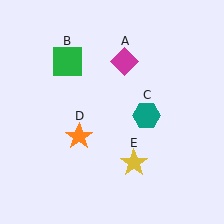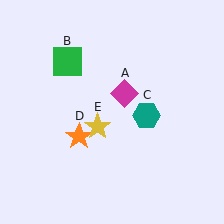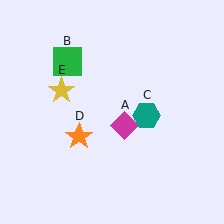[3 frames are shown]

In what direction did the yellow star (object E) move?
The yellow star (object E) moved up and to the left.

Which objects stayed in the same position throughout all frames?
Green square (object B) and teal hexagon (object C) and orange star (object D) remained stationary.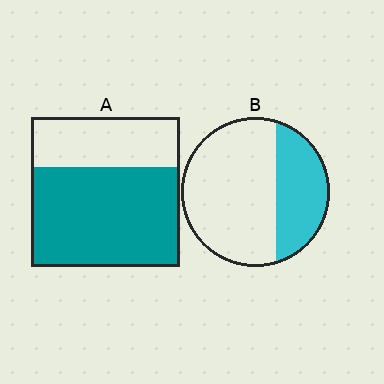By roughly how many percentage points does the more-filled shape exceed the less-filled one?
By roughly 35 percentage points (A over B).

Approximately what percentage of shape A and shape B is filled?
A is approximately 65% and B is approximately 35%.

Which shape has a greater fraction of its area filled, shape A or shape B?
Shape A.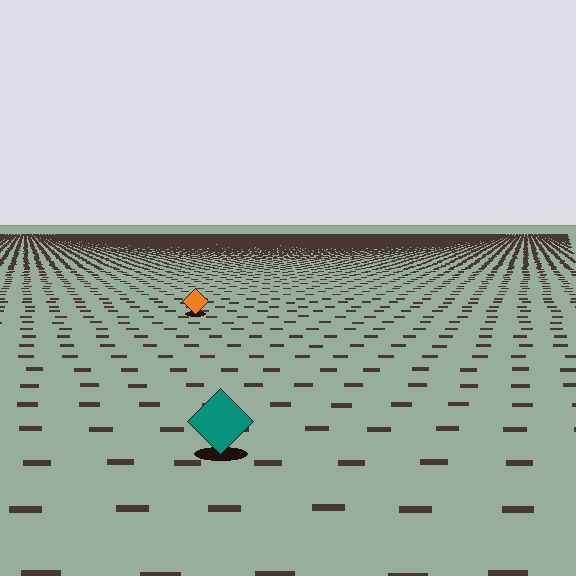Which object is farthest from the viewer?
The orange diamond is farthest from the viewer. It appears smaller and the ground texture around it is denser.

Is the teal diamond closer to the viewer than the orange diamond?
Yes. The teal diamond is closer — you can tell from the texture gradient: the ground texture is coarser near it.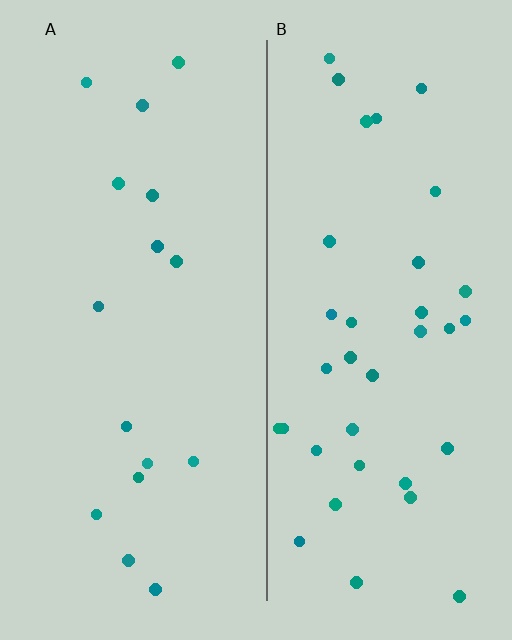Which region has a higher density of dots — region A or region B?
B (the right).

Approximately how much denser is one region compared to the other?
Approximately 2.2× — region B over region A.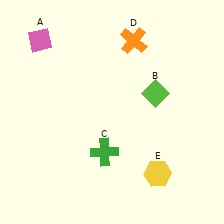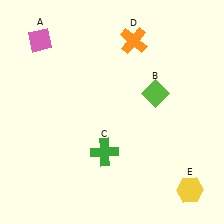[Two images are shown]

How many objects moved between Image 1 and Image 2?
1 object moved between the two images.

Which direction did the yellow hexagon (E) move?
The yellow hexagon (E) moved right.